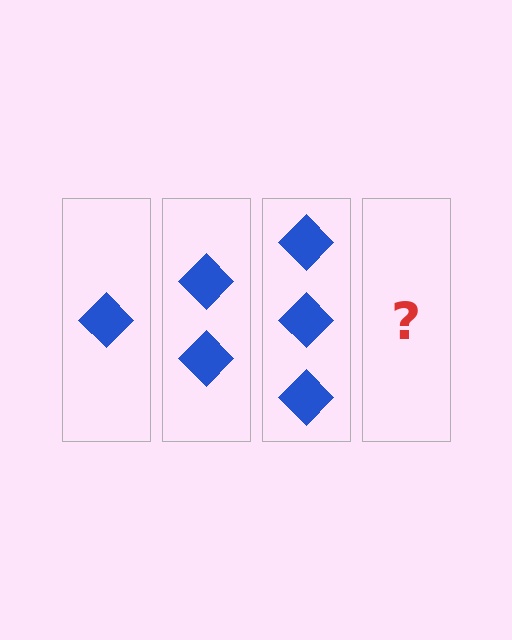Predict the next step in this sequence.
The next step is 4 diamonds.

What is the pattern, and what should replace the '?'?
The pattern is that each step adds one more diamond. The '?' should be 4 diamonds.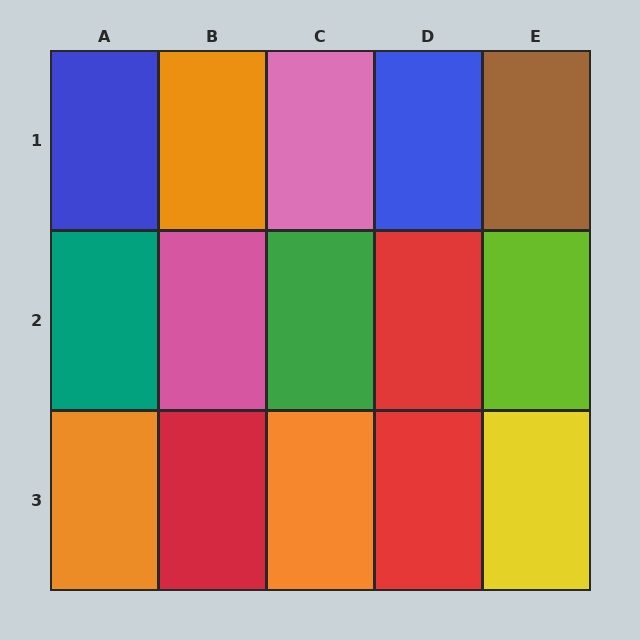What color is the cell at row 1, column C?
Pink.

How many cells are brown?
1 cell is brown.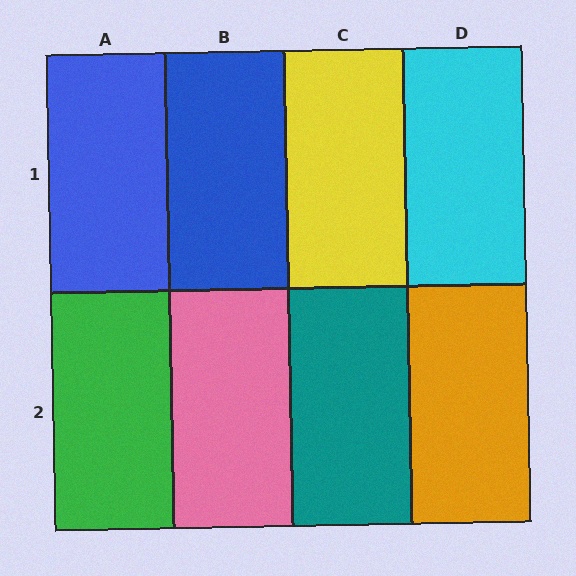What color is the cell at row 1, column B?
Blue.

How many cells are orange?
1 cell is orange.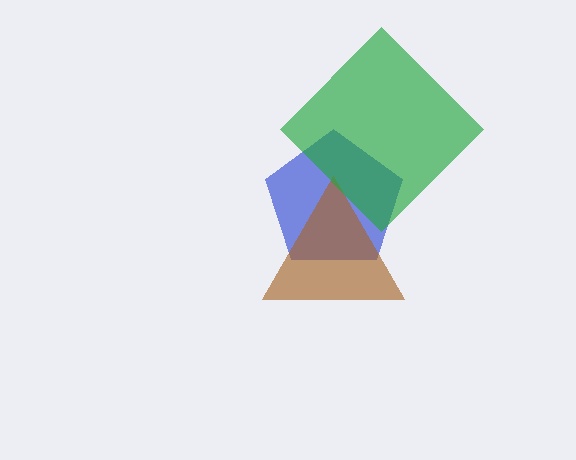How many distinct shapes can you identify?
There are 3 distinct shapes: a blue pentagon, a brown triangle, a green diamond.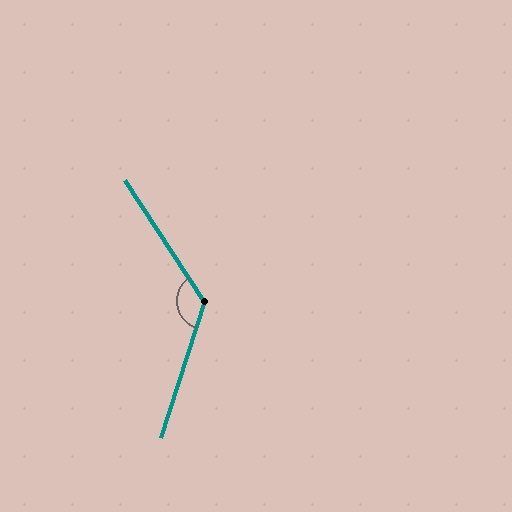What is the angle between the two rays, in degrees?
Approximately 129 degrees.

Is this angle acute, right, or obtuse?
It is obtuse.